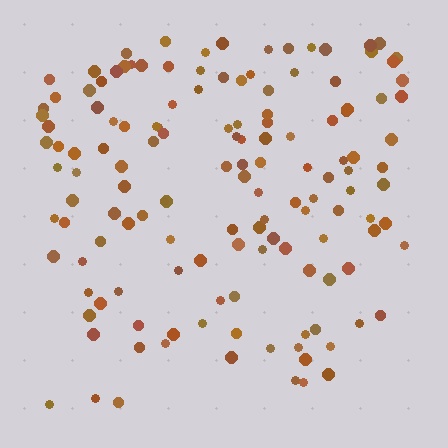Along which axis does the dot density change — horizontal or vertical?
Vertical.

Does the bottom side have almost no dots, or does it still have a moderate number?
Still a moderate number, just noticeably fewer than the top.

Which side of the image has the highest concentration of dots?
The top.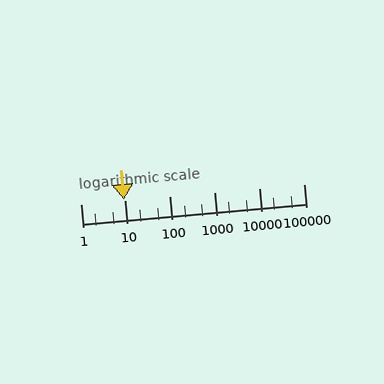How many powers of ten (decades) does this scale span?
The scale spans 5 decades, from 1 to 100000.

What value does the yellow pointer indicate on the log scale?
The pointer indicates approximately 9.5.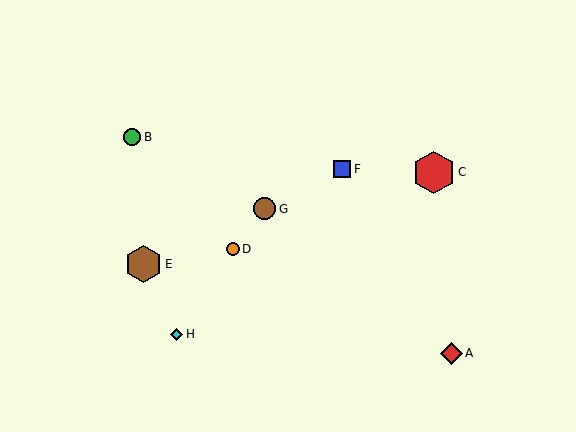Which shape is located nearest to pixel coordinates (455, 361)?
The red diamond (labeled A) at (452, 353) is nearest to that location.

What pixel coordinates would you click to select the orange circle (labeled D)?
Click at (233, 249) to select the orange circle D.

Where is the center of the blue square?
The center of the blue square is at (342, 169).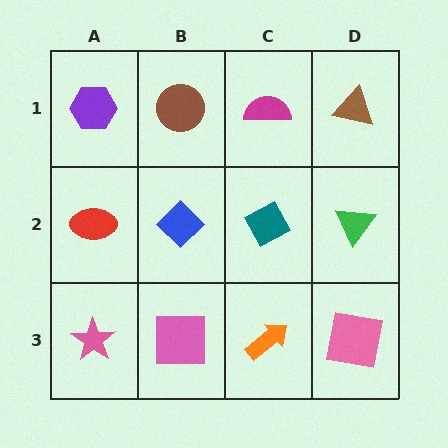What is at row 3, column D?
A pink square.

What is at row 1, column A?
A purple hexagon.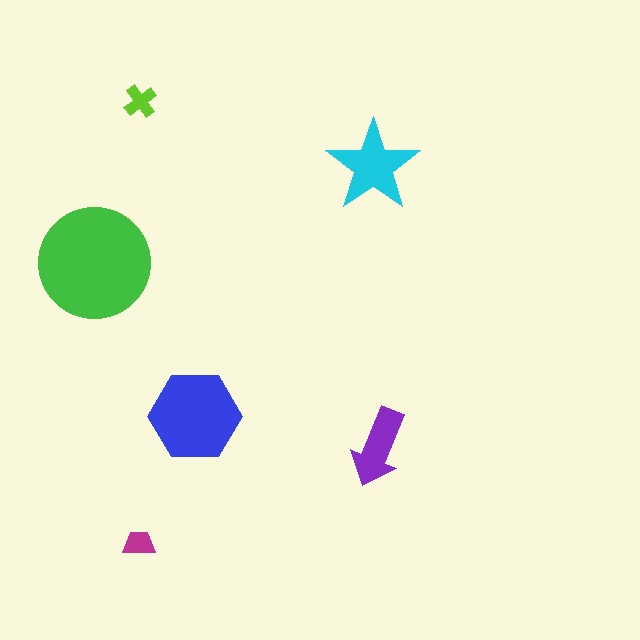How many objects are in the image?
There are 6 objects in the image.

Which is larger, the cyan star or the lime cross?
The cyan star.